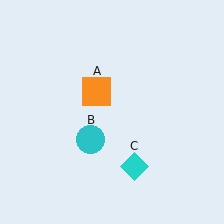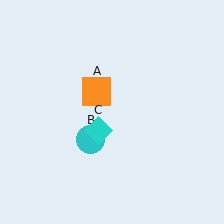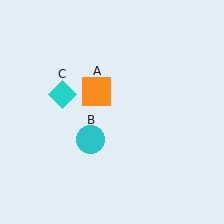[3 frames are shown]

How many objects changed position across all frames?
1 object changed position: cyan diamond (object C).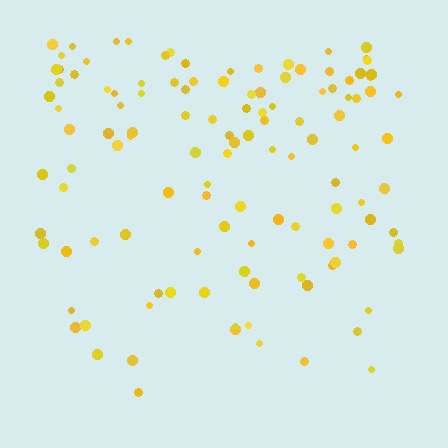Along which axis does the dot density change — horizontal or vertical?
Vertical.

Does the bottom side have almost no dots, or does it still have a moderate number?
Still a moderate number, just noticeably fewer than the top.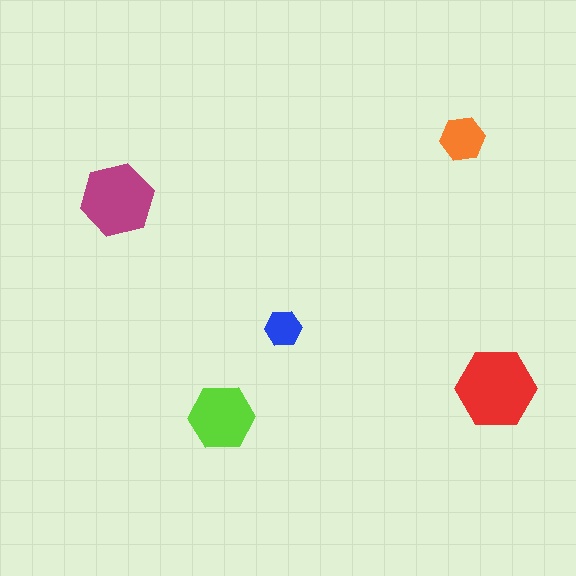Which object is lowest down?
The lime hexagon is bottommost.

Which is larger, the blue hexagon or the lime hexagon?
The lime one.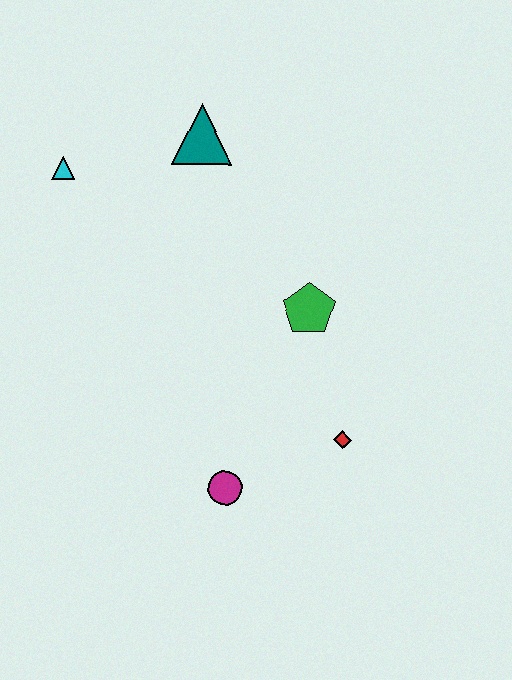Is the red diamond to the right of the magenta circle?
Yes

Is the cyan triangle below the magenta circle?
No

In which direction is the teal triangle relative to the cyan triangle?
The teal triangle is to the right of the cyan triangle.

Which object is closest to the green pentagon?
The red diamond is closest to the green pentagon.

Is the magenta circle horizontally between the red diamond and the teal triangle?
Yes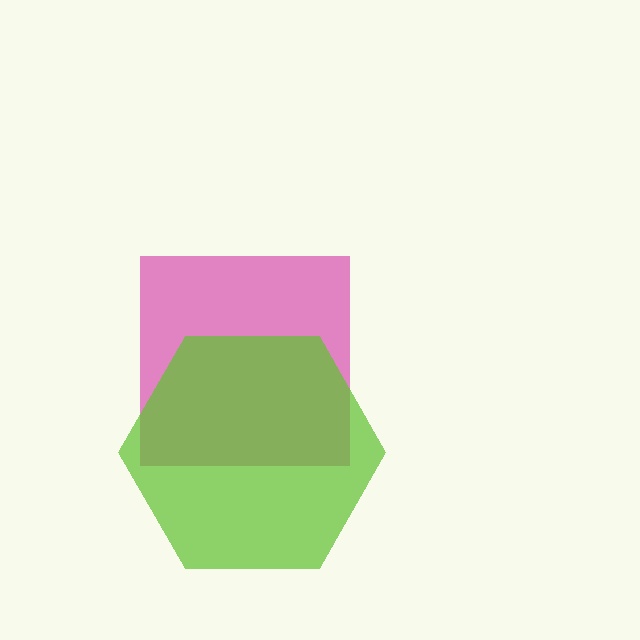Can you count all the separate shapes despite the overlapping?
Yes, there are 2 separate shapes.